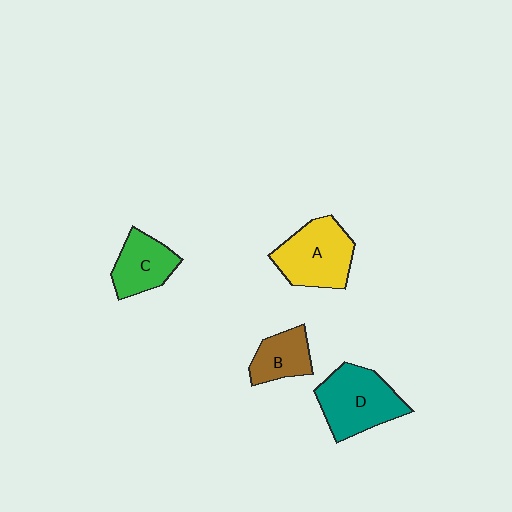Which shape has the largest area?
Shape D (teal).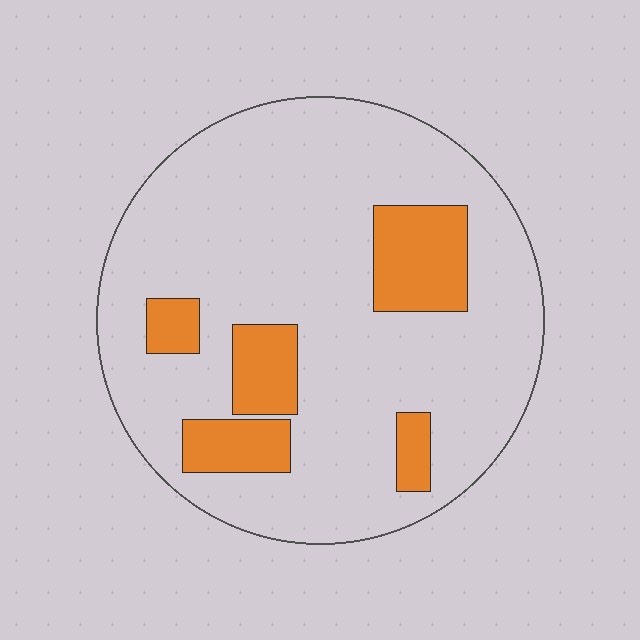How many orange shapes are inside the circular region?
5.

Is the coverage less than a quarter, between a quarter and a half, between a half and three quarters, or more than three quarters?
Less than a quarter.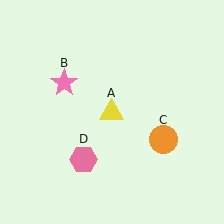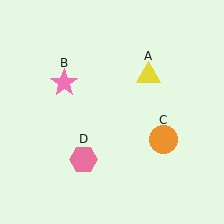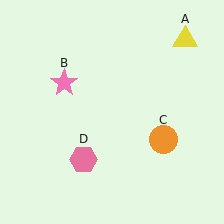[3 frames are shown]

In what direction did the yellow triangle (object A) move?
The yellow triangle (object A) moved up and to the right.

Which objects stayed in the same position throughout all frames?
Pink star (object B) and orange circle (object C) and pink hexagon (object D) remained stationary.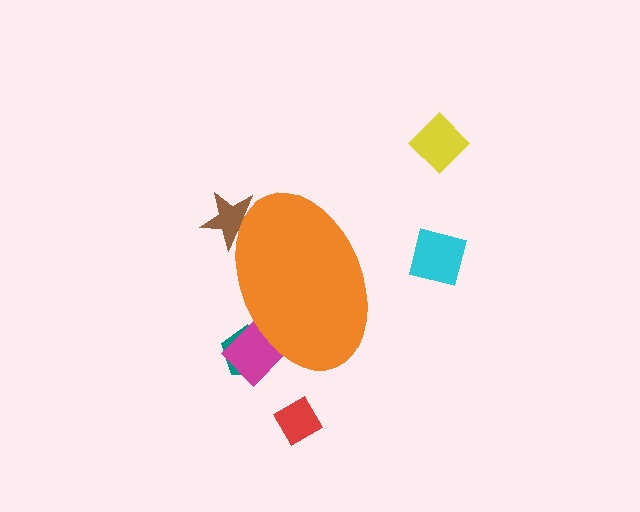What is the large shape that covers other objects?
An orange ellipse.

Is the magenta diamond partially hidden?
Yes, the magenta diamond is partially hidden behind the orange ellipse.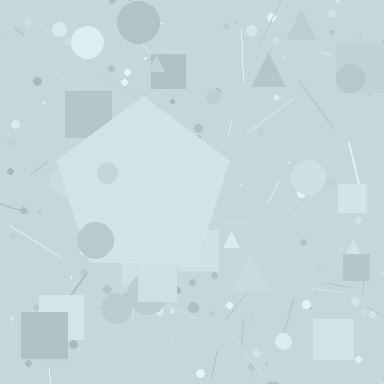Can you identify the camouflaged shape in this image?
The camouflaged shape is a pentagon.